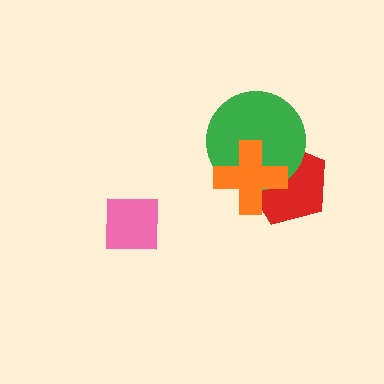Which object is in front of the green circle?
The orange cross is in front of the green circle.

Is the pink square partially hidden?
No, no other shape covers it.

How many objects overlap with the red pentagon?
2 objects overlap with the red pentagon.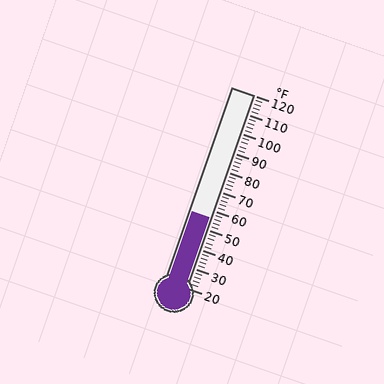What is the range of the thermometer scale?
The thermometer scale ranges from 20°F to 120°F.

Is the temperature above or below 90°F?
The temperature is below 90°F.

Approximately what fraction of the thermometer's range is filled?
The thermometer is filled to approximately 35% of its range.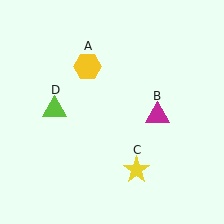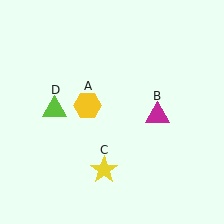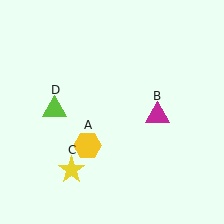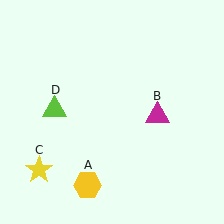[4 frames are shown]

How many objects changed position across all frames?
2 objects changed position: yellow hexagon (object A), yellow star (object C).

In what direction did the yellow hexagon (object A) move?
The yellow hexagon (object A) moved down.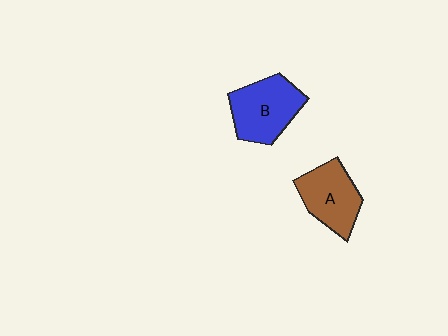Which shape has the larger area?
Shape B (blue).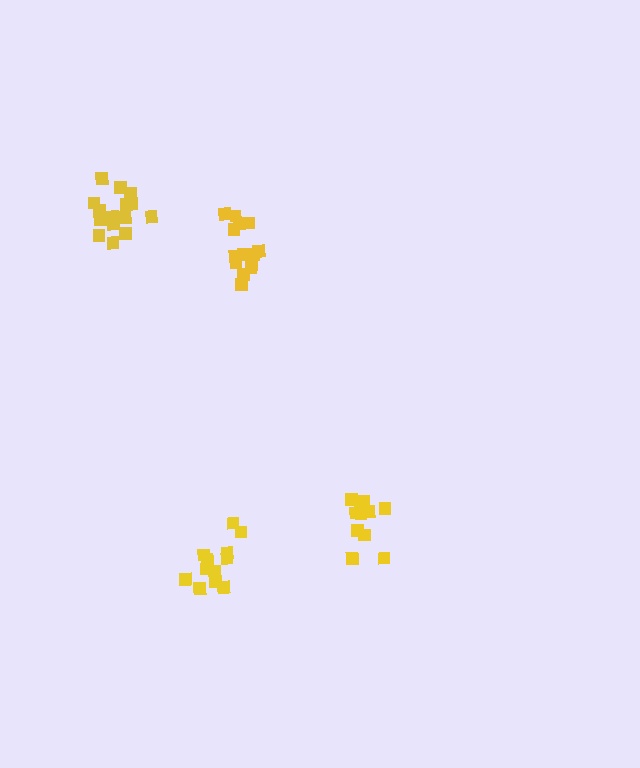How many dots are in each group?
Group 1: 14 dots, Group 2: 15 dots, Group 3: 12 dots, Group 4: 12 dots (53 total).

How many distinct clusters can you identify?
There are 4 distinct clusters.